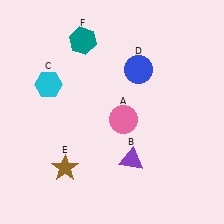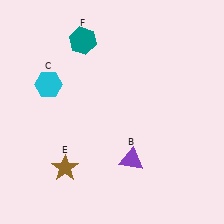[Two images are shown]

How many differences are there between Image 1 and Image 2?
There are 2 differences between the two images.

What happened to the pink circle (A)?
The pink circle (A) was removed in Image 2. It was in the bottom-right area of Image 1.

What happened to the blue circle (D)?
The blue circle (D) was removed in Image 2. It was in the top-right area of Image 1.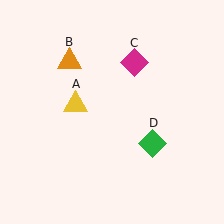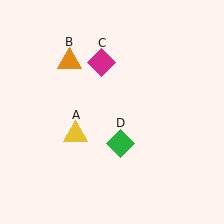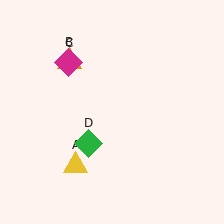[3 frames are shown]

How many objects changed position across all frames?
3 objects changed position: yellow triangle (object A), magenta diamond (object C), green diamond (object D).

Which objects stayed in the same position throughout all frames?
Orange triangle (object B) remained stationary.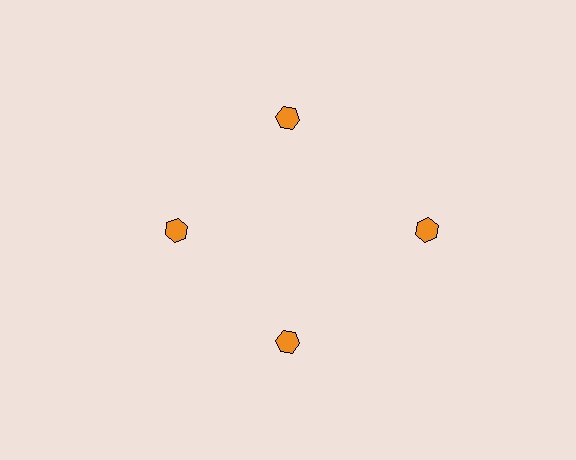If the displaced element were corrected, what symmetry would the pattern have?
It would have 4-fold rotational symmetry — the pattern would map onto itself every 90 degrees.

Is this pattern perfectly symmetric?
No. The 4 orange hexagons are arranged in a ring, but one element near the 3 o'clock position is pushed outward from the center, breaking the 4-fold rotational symmetry.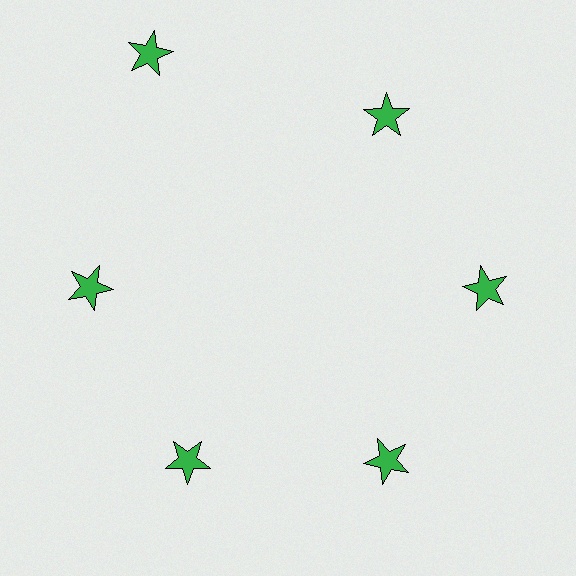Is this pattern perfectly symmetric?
No. The 6 green stars are arranged in a ring, but one element near the 11 o'clock position is pushed outward from the center, breaking the 6-fold rotational symmetry.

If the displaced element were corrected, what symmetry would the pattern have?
It would have 6-fold rotational symmetry — the pattern would map onto itself every 60 degrees.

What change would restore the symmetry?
The symmetry would be restored by moving it inward, back onto the ring so that all 6 stars sit at equal angles and equal distance from the center.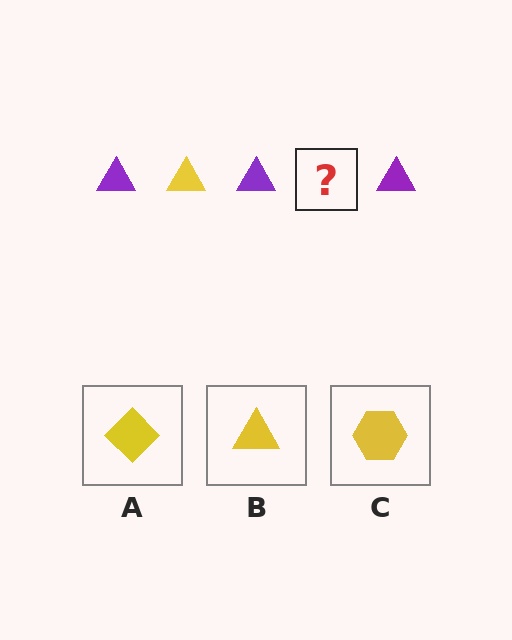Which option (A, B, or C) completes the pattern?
B.